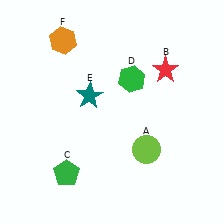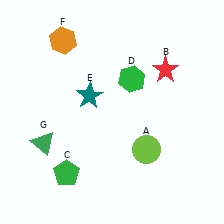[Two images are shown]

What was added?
A green triangle (G) was added in Image 2.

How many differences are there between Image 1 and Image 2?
There is 1 difference between the two images.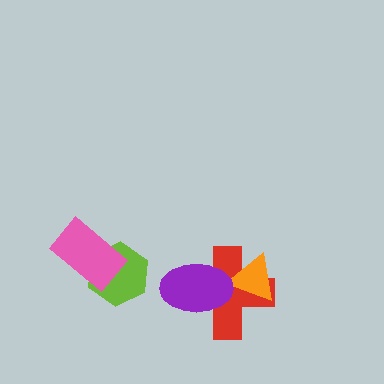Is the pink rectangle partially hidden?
No, no other shape covers it.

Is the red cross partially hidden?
Yes, it is partially covered by another shape.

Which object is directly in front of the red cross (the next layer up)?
The orange triangle is directly in front of the red cross.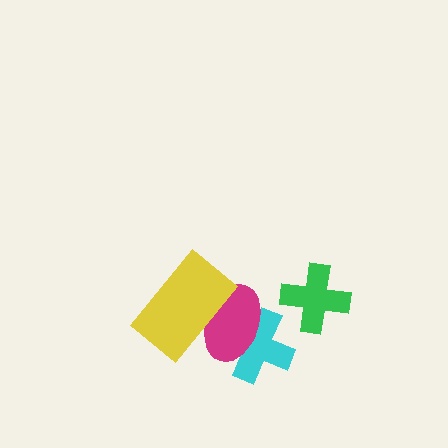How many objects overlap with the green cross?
0 objects overlap with the green cross.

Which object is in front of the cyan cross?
The magenta ellipse is in front of the cyan cross.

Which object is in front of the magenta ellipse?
The yellow rectangle is in front of the magenta ellipse.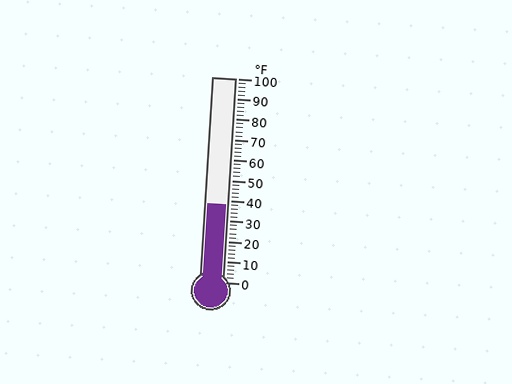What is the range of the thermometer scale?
The thermometer scale ranges from 0°F to 100°F.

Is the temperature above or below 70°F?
The temperature is below 70°F.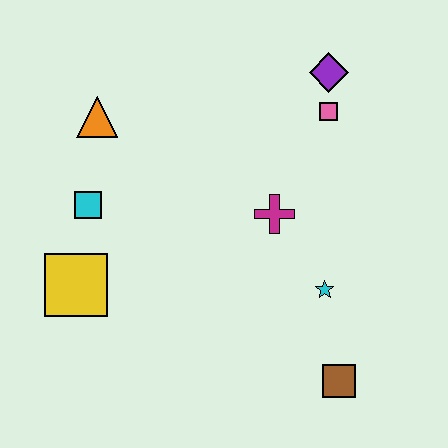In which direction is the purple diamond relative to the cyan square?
The purple diamond is to the right of the cyan square.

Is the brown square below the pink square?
Yes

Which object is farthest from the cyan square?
The brown square is farthest from the cyan square.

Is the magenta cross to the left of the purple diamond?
Yes